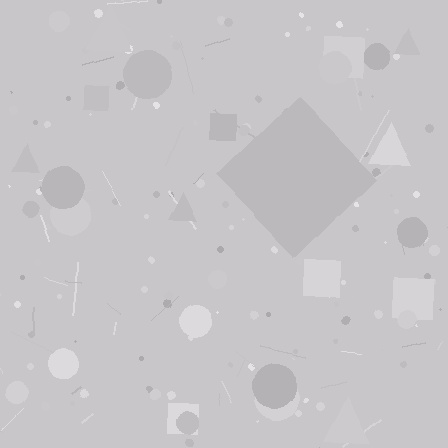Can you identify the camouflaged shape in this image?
The camouflaged shape is a diamond.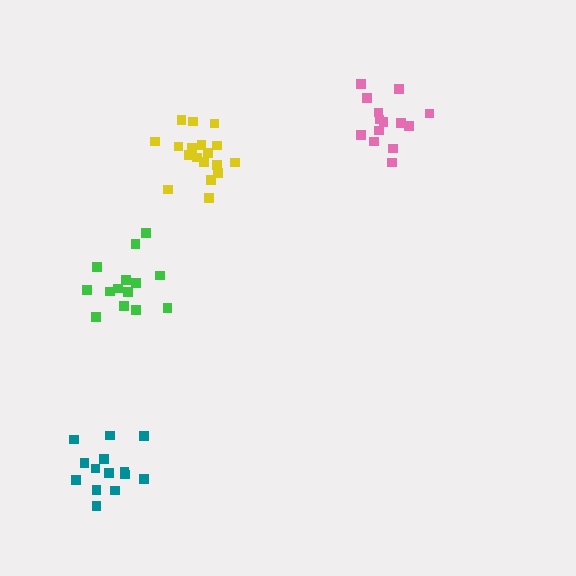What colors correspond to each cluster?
The clusters are colored: teal, pink, yellow, green.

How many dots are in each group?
Group 1: 14 dots, Group 2: 14 dots, Group 3: 18 dots, Group 4: 14 dots (60 total).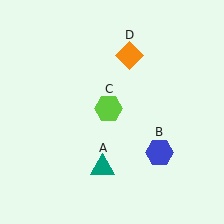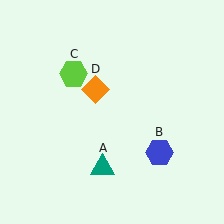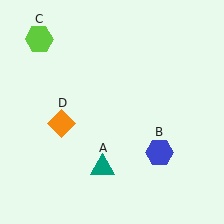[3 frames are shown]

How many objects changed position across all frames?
2 objects changed position: lime hexagon (object C), orange diamond (object D).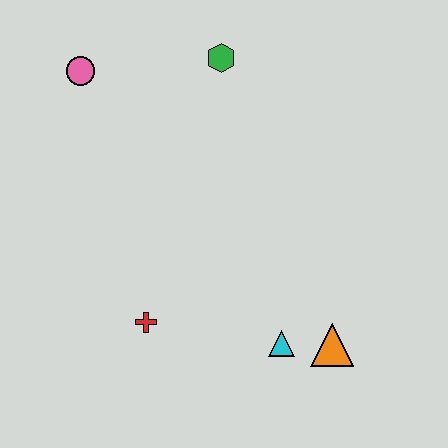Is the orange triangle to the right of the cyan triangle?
Yes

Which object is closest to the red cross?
The cyan triangle is closest to the red cross.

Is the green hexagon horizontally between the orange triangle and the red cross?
Yes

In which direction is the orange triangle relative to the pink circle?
The orange triangle is below the pink circle.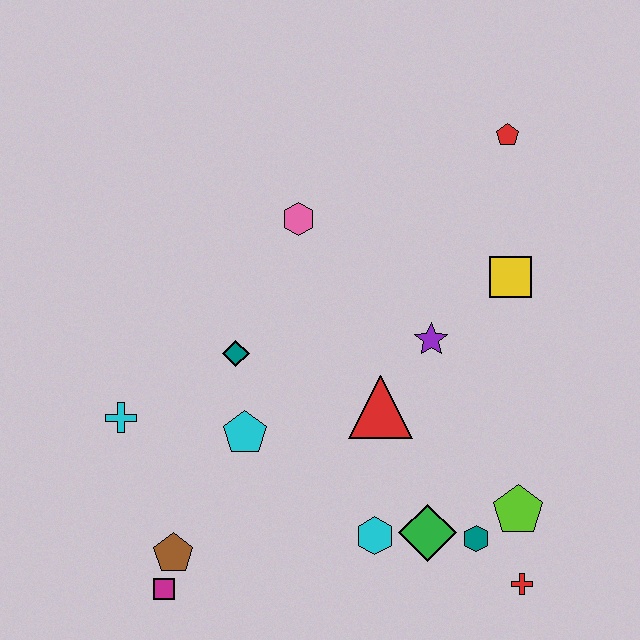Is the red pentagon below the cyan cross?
No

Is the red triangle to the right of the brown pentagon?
Yes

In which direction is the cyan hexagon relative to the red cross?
The cyan hexagon is to the left of the red cross.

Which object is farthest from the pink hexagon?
The red cross is farthest from the pink hexagon.